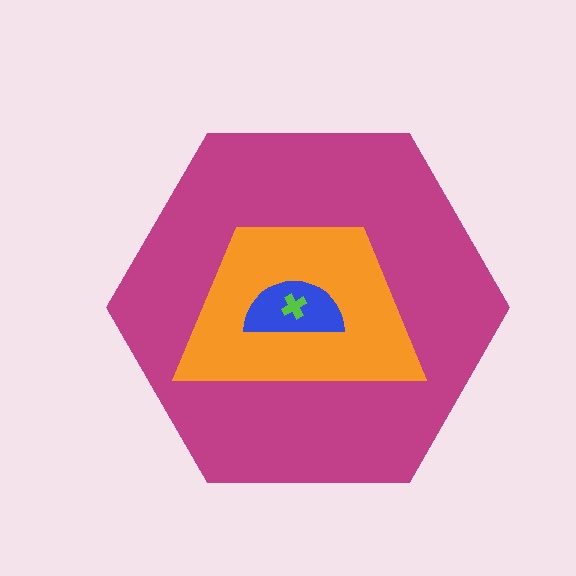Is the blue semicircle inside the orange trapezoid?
Yes.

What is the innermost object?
The lime cross.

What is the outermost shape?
The magenta hexagon.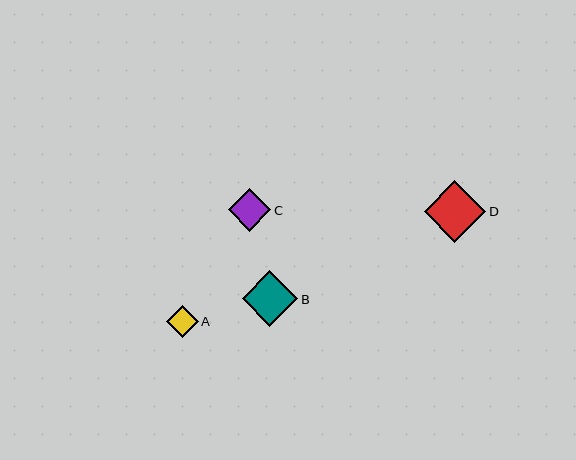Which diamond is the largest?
Diamond D is the largest with a size of approximately 61 pixels.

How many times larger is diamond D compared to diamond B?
Diamond D is approximately 1.1 times the size of diamond B.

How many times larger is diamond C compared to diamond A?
Diamond C is approximately 1.4 times the size of diamond A.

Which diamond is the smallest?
Diamond A is the smallest with a size of approximately 31 pixels.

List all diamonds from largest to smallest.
From largest to smallest: D, B, C, A.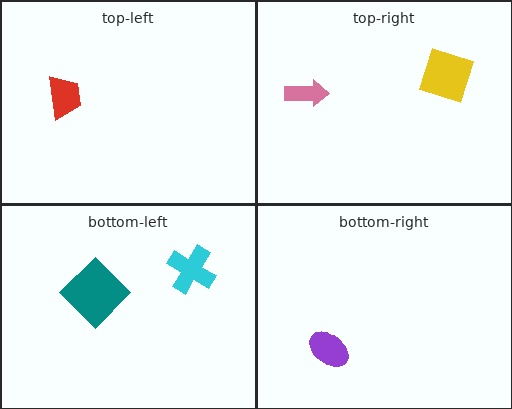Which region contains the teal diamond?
The bottom-left region.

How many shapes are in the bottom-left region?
2.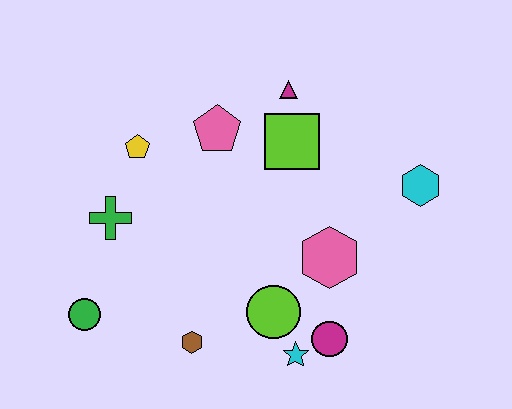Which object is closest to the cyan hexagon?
The pink hexagon is closest to the cyan hexagon.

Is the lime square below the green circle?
No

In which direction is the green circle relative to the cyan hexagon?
The green circle is to the left of the cyan hexagon.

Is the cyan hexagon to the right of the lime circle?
Yes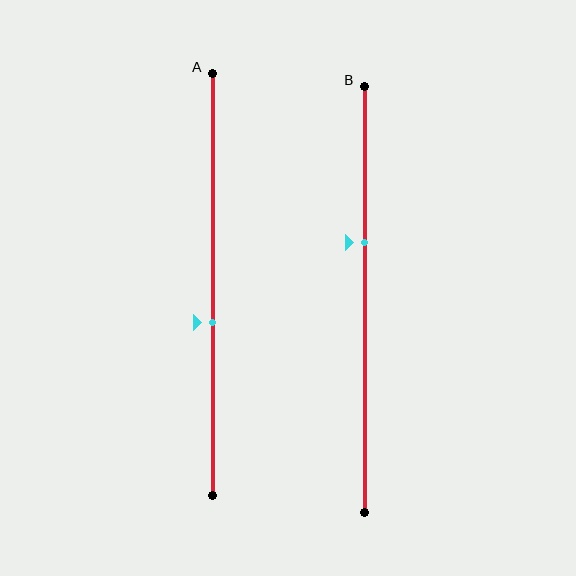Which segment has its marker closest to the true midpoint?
Segment A has its marker closest to the true midpoint.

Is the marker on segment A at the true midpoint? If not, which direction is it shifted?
No, the marker on segment A is shifted downward by about 9% of the segment length.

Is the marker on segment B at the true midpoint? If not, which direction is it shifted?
No, the marker on segment B is shifted upward by about 14% of the segment length.